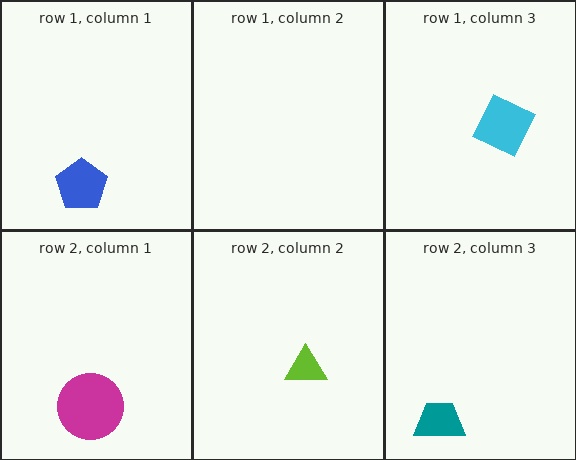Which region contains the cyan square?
The row 1, column 3 region.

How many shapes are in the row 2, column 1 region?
1.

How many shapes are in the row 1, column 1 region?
1.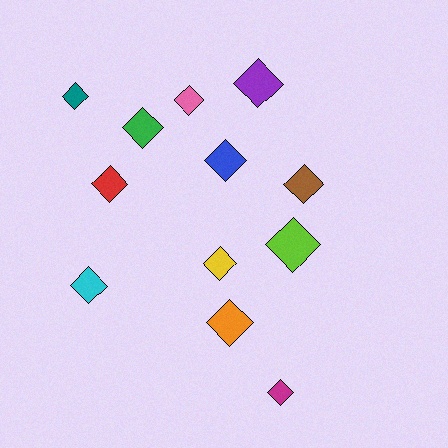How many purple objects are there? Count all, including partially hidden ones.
There is 1 purple object.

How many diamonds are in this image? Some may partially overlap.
There are 12 diamonds.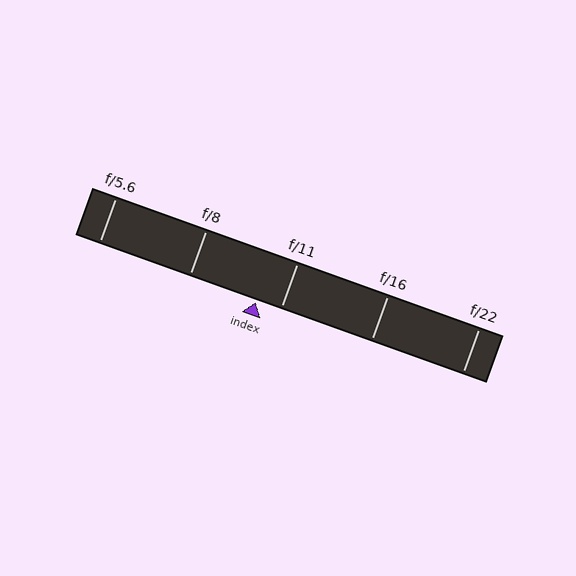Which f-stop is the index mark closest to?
The index mark is closest to f/11.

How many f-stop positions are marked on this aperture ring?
There are 5 f-stop positions marked.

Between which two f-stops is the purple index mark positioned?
The index mark is between f/8 and f/11.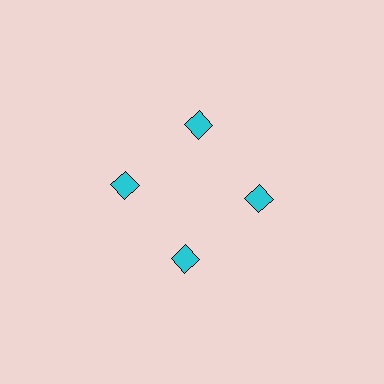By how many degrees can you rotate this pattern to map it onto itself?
The pattern maps onto itself every 90 degrees of rotation.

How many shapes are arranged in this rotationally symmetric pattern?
There are 4 shapes, arranged in 4 groups of 1.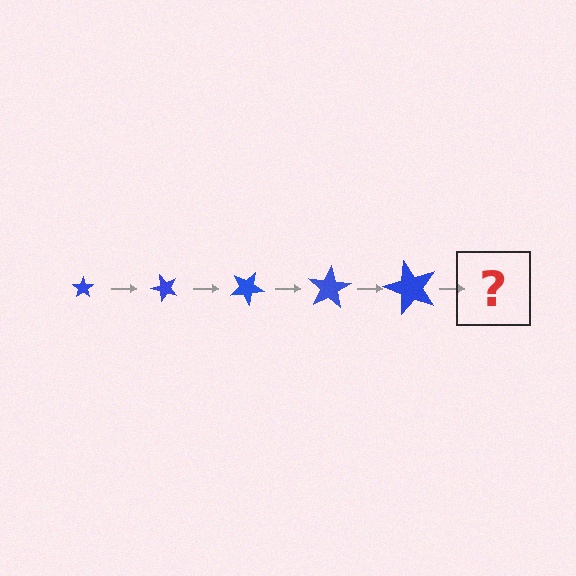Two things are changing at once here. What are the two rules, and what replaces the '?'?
The two rules are that the star grows larger each step and it rotates 50 degrees each step. The '?' should be a star, larger than the previous one and rotated 250 degrees from the start.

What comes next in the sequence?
The next element should be a star, larger than the previous one and rotated 250 degrees from the start.